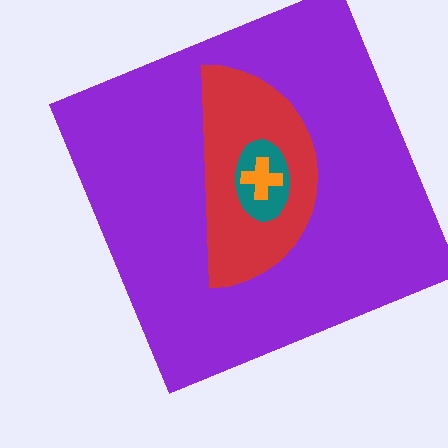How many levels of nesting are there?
4.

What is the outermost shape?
The purple square.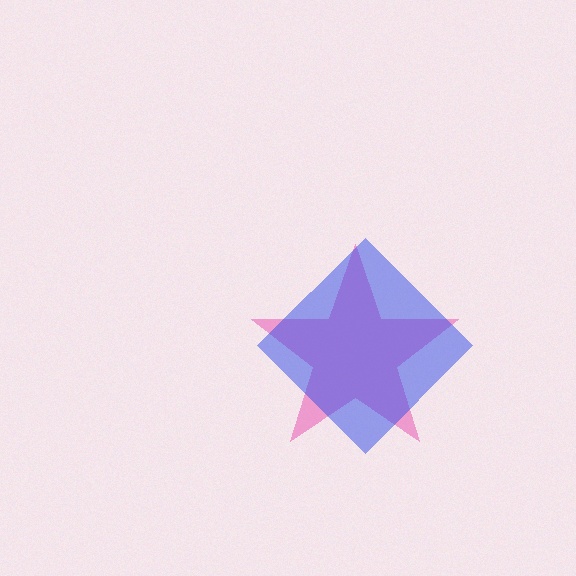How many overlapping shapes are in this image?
There are 2 overlapping shapes in the image.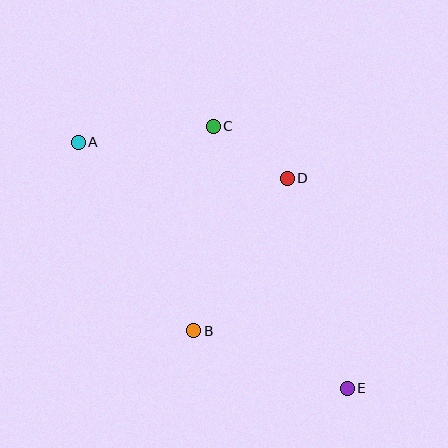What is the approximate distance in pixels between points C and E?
The distance between C and E is approximately 294 pixels.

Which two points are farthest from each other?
Points A and E are farthest from each other.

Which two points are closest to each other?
Points C and D are closest to each other.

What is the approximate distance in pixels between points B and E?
The distance between B and E is approximately 164 pixels.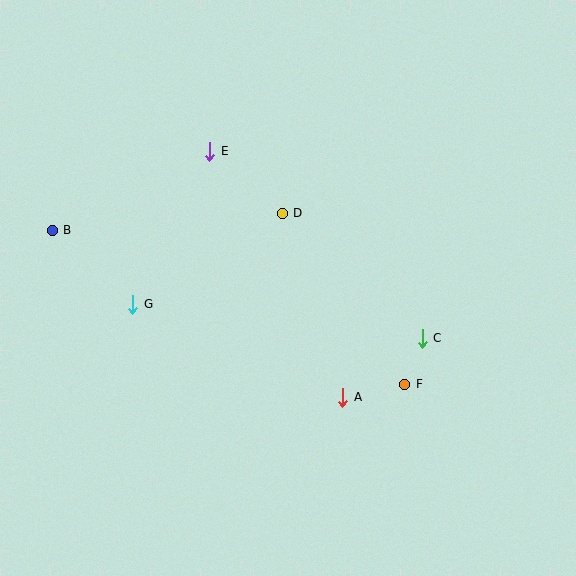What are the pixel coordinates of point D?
Point D is at (282, 213).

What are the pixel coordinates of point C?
Point C is at (422, 338).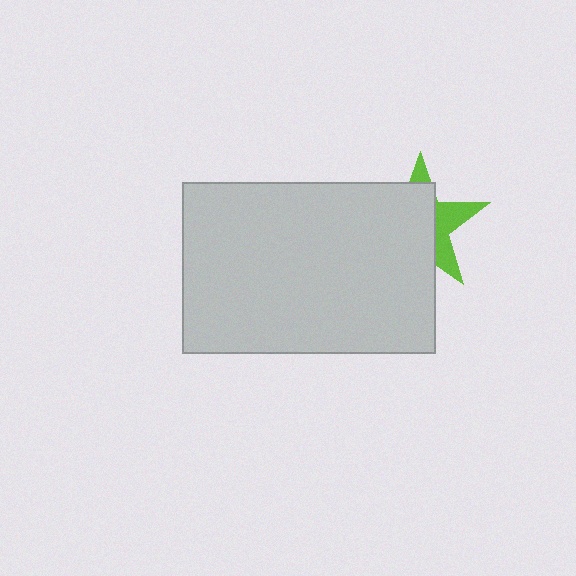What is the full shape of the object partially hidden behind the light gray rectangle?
The partially hidden object is a lime star.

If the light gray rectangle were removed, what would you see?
You would see the complete lime star.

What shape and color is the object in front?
The object in front is a light gray rectangle.